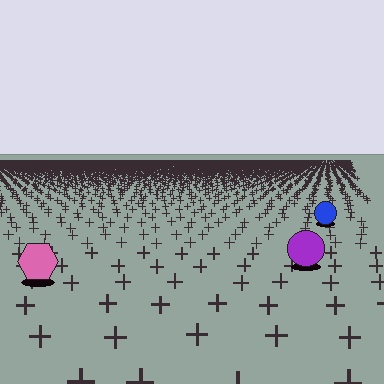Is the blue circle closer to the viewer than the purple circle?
No. The purple circle is closer — you can tell from the texture gradient: the ground texture is coarser near it.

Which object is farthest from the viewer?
The blue circle is farthest from the viewer. It appears smaller and the ground texture around it is denser.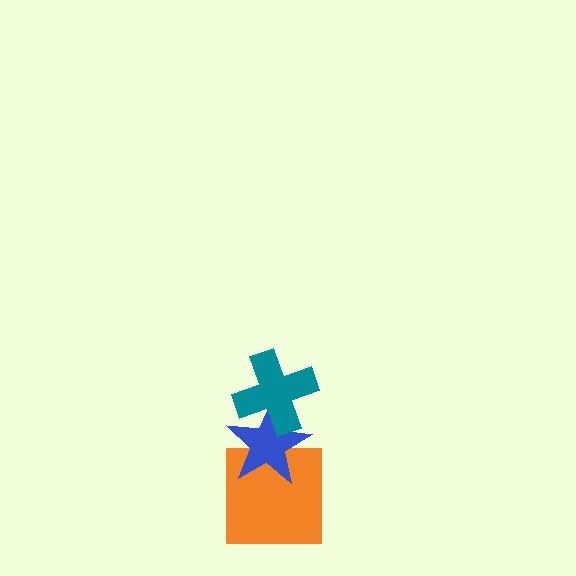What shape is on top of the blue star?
The teal cross is on top of the blue star.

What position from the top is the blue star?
The blue star is 2nd from the top.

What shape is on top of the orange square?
The blue star is on top of the orange square.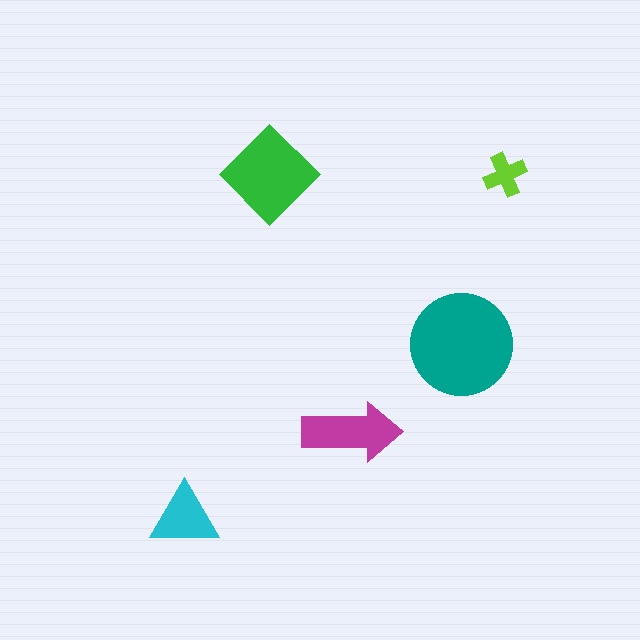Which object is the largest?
The teal circle.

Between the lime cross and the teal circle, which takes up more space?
The teal circle.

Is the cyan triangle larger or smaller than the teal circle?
Smaller.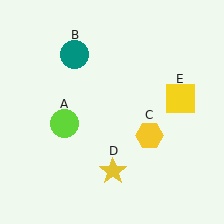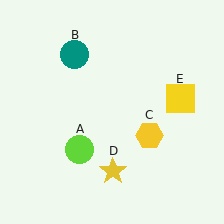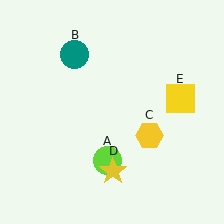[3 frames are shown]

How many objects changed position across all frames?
1 object changed position: lime circle (object A).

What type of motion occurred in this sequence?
The lime circle (object A) rotated counterclockwise around the center of the scene.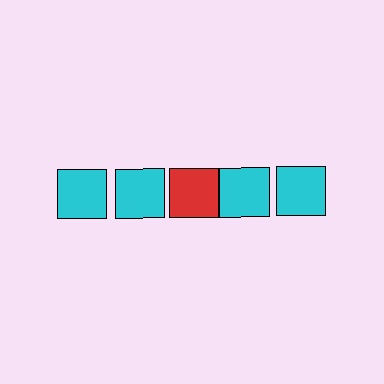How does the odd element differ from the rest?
It has a different color: red instead of cyan.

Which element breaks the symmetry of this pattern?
The red square in the top row, center column breaks the symmetry. All other shapes are cyan squares.